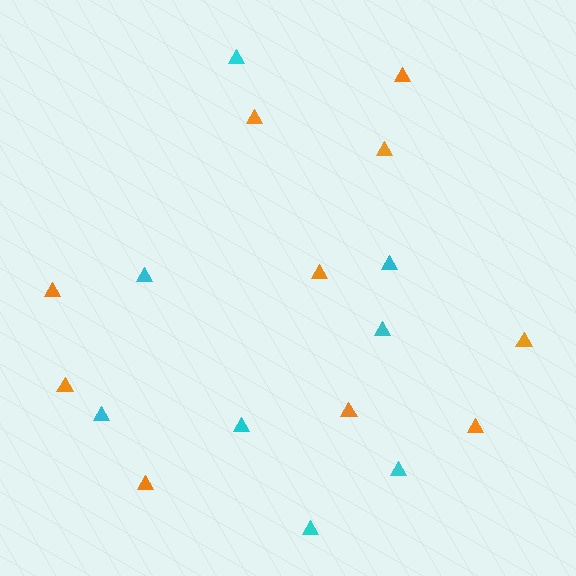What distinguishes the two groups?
There are 2 groups: one group of cyan triangles (8) and one group of orange triangles (10).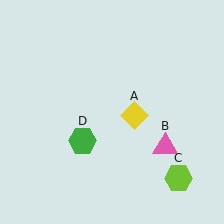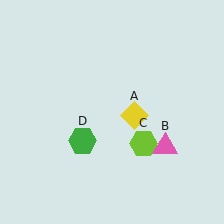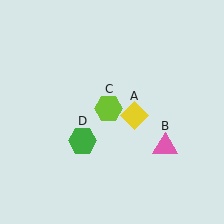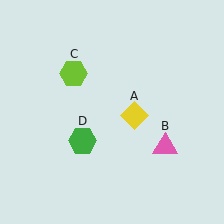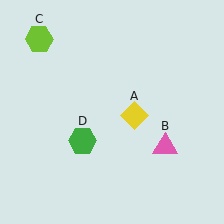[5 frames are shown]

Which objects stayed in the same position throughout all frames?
Yellow diamond (object A) and pink triangle (object B) and green hexagon (object D) remained stationary.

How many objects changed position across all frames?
1 object changed position: lime hexagon (object C).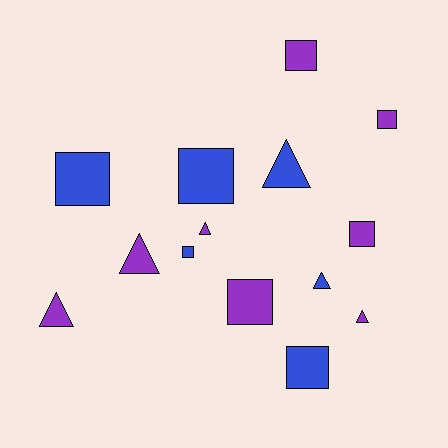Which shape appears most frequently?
Square, with 8 objects.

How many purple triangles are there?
There are 4 purple triangles.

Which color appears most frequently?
Purple, with 8 objects.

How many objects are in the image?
There are 14 objects.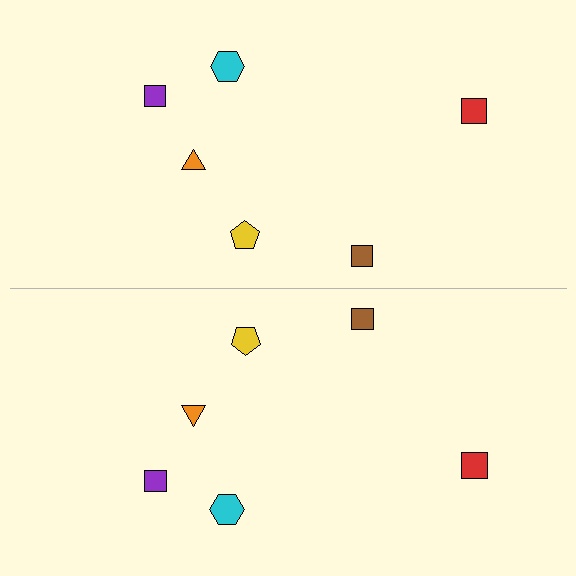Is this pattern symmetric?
Yes, this pattern has bilateral (reflection) symmetry.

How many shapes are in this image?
There are 12 shapes in this image.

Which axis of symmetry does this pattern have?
The pattern has a horizontal axis of symmetry running through the center of the image.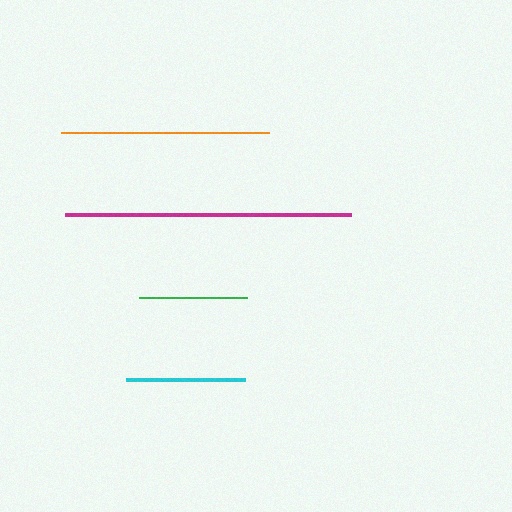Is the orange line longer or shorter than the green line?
The orange line is longer than the green line.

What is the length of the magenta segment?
The magenta segment is approximately 286 pixels long.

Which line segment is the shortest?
The green line is the shortest at approximately 108 pixels.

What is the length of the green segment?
The green segment is approximately 108 pixels long.